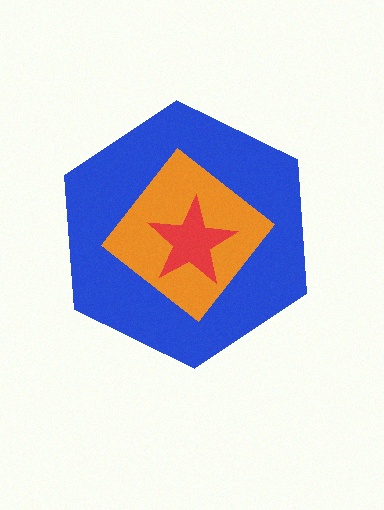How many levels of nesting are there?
3.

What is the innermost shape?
The red star.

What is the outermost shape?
The blue hexagon.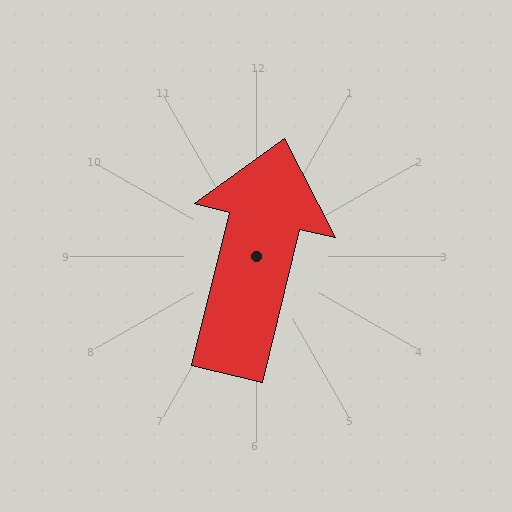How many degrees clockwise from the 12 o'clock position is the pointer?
Approximately 14 degrees.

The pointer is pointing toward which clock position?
Roughly 12 o'clock.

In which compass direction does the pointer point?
North.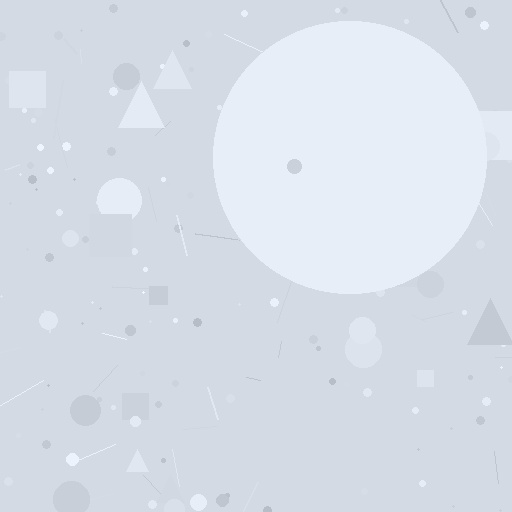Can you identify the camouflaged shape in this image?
The camouflaged shape is a circle.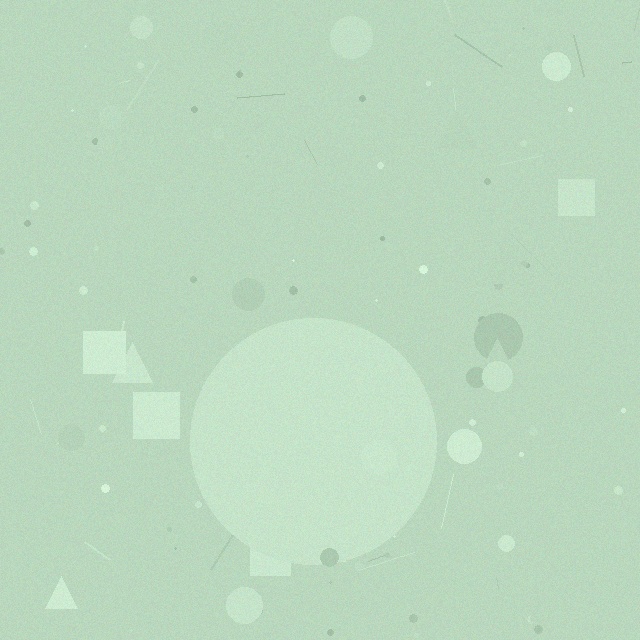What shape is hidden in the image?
A circle is hidden in the image.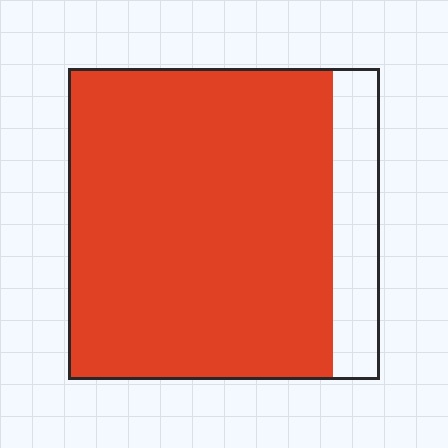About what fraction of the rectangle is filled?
About five sixths (5/6).